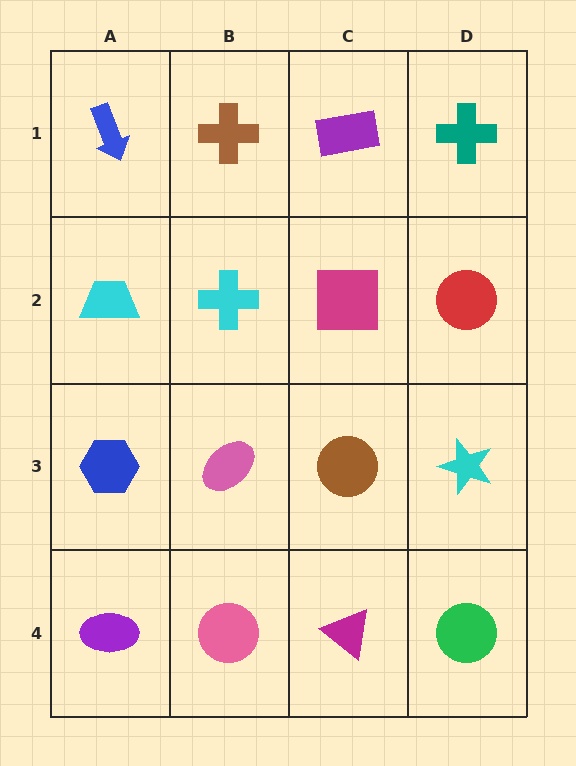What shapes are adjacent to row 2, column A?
A blue arrow (row 1, column A), a blue hexagon (row 3, column A), a cyan cross (row 2, column B).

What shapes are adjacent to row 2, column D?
A teal cross (row 1, column D), a cyan star (row 3, column D), a magenta square (row 2, column C).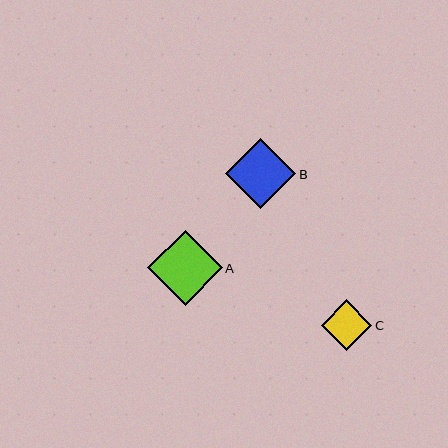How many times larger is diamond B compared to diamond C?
Diamond B is approximately 1.4 times the size of diamond C.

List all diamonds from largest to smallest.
From largest to smallest: A, B, C.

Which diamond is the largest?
Diamond A is the largest with a size of approximately 75 pixels.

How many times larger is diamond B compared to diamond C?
Diamond B is approximately 1.4 times the size of diamond C.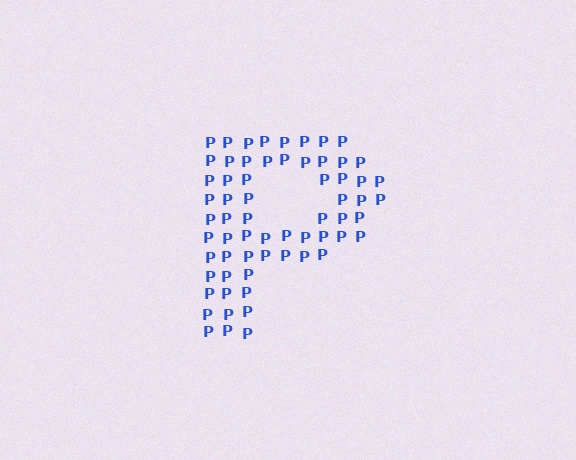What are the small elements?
The small elements are letter P's.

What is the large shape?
The large shape is the letter P.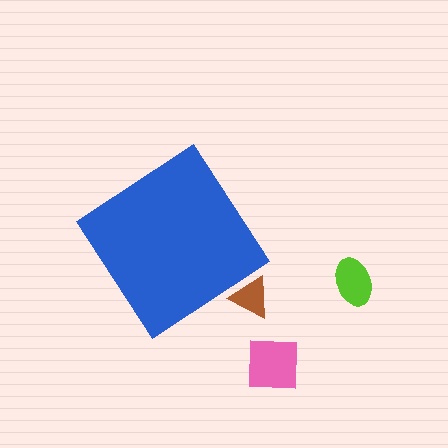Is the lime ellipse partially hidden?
No, the lime ellipse is fully visible.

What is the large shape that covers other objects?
A blue diamond.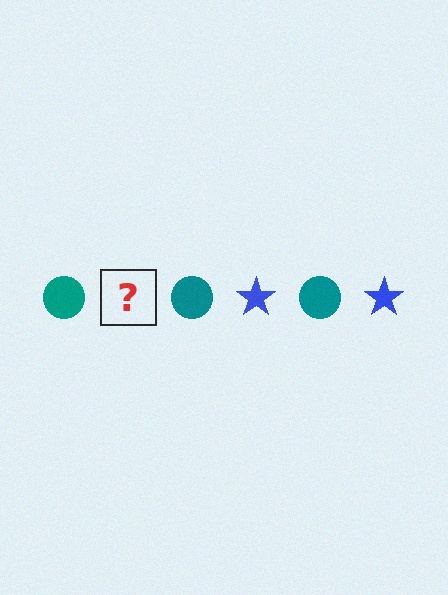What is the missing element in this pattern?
The missing element is a blue star.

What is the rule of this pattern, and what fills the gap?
The rule is that the pattern alternates between teal circle and blue star. The gap should be filled with a blue star.